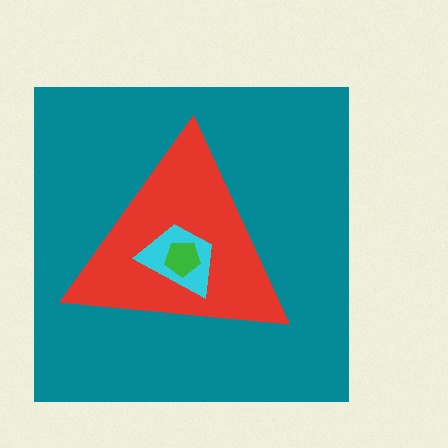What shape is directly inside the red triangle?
The cyan trapezoid.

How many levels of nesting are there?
4.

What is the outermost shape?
The teal square.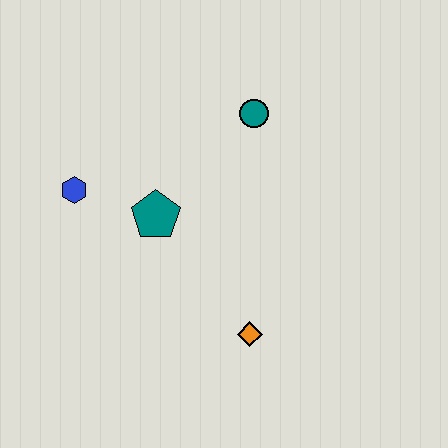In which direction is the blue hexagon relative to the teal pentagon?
The blue hexagon is to the left of the teal pentagon.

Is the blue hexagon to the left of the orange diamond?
Yes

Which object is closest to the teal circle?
The teal pentagon is closest to the teal circle.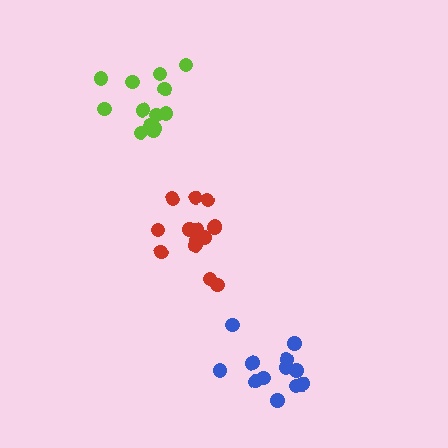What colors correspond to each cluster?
The clusters are colored: blue, red, lime.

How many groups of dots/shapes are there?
There are 3 groups.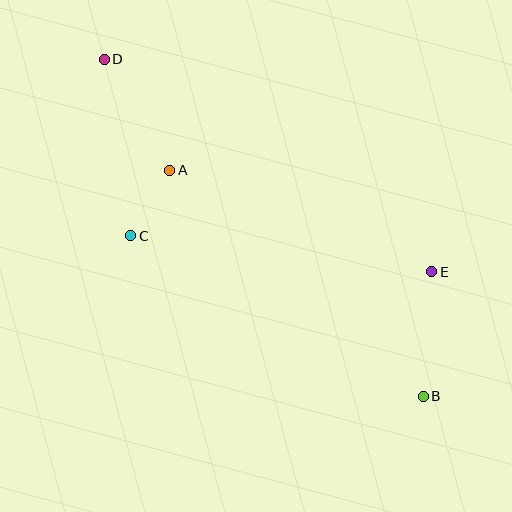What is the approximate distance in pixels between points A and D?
The distance between A and D is approximately 129 pixels.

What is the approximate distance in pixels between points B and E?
The distance between B and E is approximately 125 pixels.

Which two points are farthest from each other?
Points B and D are farthest from each other.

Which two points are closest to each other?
Points A and C are closest to each other.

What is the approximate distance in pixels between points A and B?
The distance between A and B is approximately 340 pixels.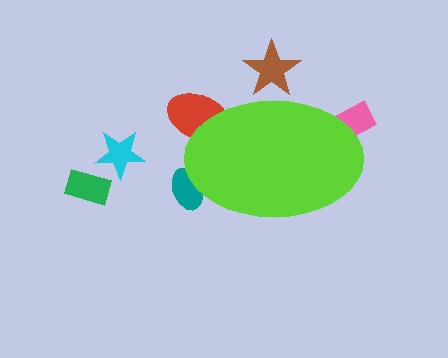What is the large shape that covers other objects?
A lime ellipse.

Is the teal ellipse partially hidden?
Yes, the teal ellipse is partially hidden behind the lime ellipse.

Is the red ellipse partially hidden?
Yes, the red ellipse is partially hidden behind the lime ellipse.